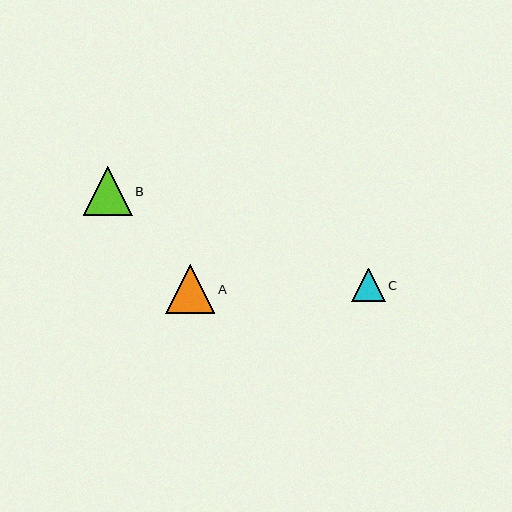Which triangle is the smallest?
Triangle C is the smallest with a size of approximately 34 pixels.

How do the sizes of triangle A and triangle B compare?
Triangle A and triangle B are approximately the same size.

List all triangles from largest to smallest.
From largest to smallest: A, B, C.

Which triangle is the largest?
Triangle A is the largest with a size of approximately 49 pixels.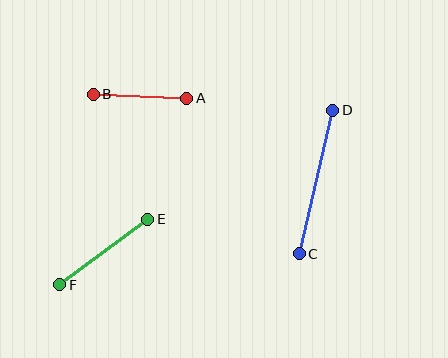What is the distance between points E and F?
The distance is approximately 109 pixels.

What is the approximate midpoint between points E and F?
The midpoint is at approximately (104, 252) pixels.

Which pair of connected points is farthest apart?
Points C and D are farthest apart.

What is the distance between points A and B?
The distance is approximately 93 pixels.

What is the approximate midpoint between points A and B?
The midpoint is at approximately (140, 96) pixels.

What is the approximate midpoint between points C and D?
The midpoint is at approximately (316, 182) pixels.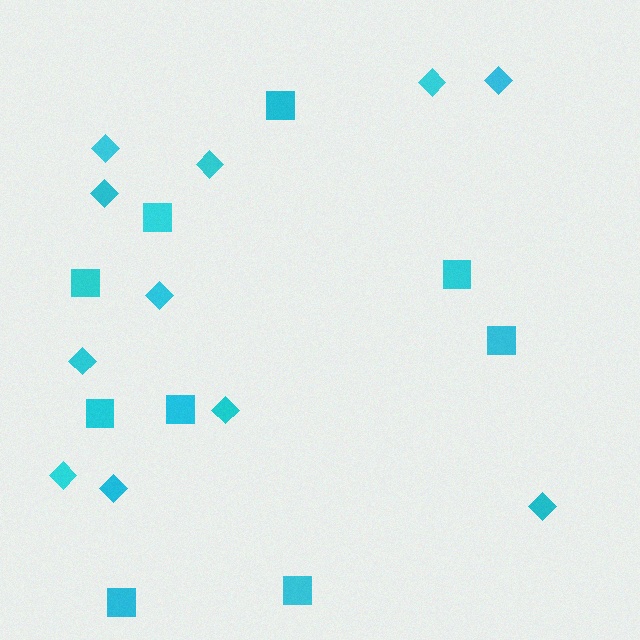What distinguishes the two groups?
There are 2 groups: one group of diamonds (11) and one group of squares (9).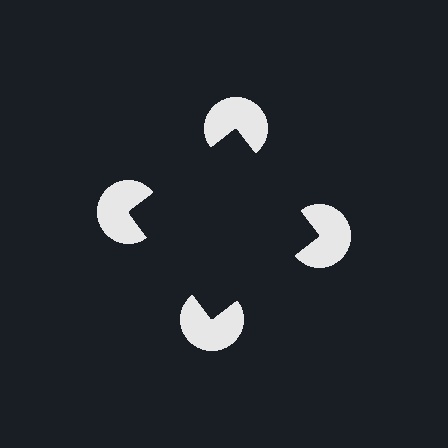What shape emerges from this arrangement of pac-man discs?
An illusory square — its edges are inferred from the aligned wedge cuts in the pac-man discs, not physically drawn.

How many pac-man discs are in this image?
There are 4 — one at each vertex of the illusory square.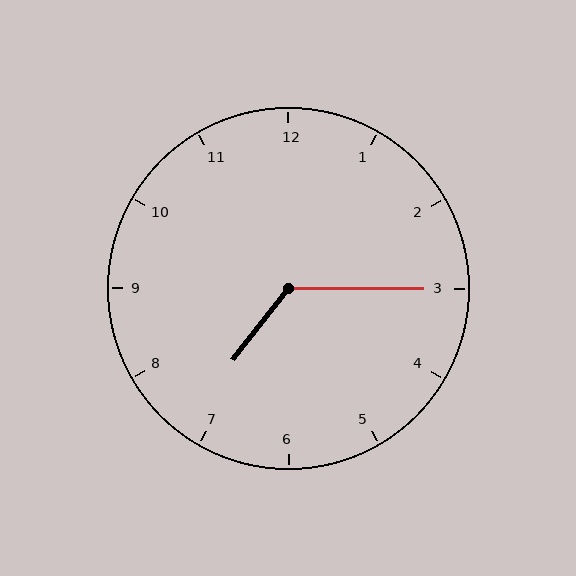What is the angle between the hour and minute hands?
Approximately 128 degrees.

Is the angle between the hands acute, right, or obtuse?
It is obtuse.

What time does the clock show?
7:15.